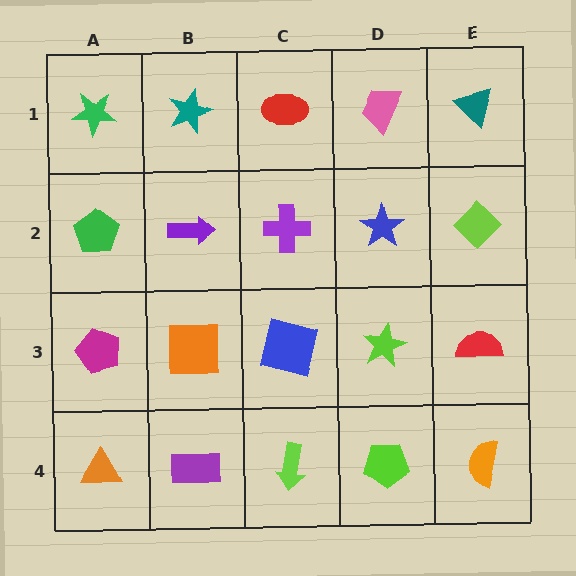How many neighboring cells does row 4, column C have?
3.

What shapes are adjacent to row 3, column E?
A lime diamond (row 2, column E), an orange semicircle (row 4, column E), a lime star (row 3, column D).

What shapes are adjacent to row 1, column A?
A green pentagon (row 2, column A), a teal star (row 1, column B).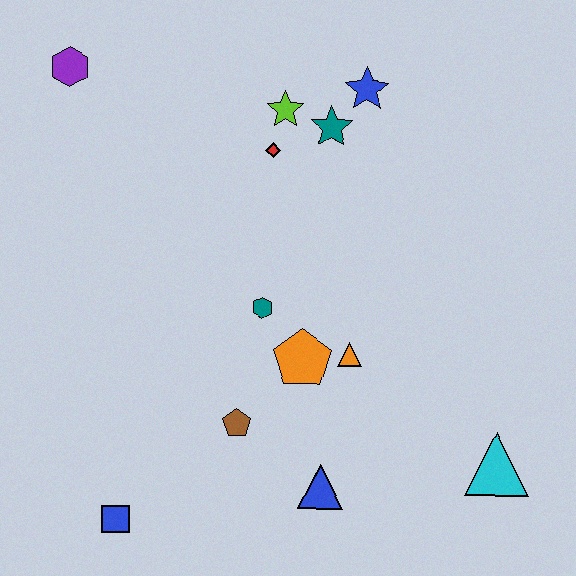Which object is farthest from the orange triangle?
The purple hexagon is farthest from the orange triangle.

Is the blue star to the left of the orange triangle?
No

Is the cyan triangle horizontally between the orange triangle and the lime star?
No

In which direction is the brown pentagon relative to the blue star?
The brown pentagon is below the blue star.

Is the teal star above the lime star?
No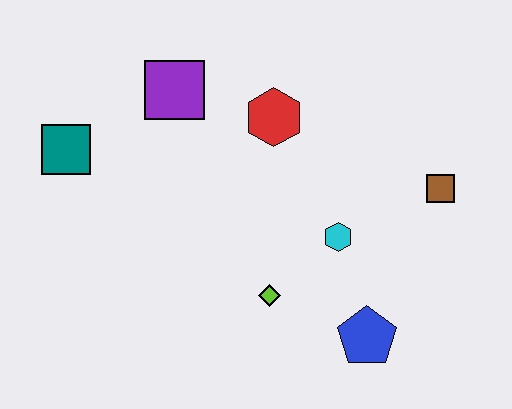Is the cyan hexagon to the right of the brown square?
No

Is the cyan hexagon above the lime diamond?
Yes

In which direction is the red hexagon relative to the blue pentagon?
The red hexagon is above the blue pentagon.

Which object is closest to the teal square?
The purple square is closest to the teal square.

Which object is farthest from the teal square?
The brown square is farthest from the teal square.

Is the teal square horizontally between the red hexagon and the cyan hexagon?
No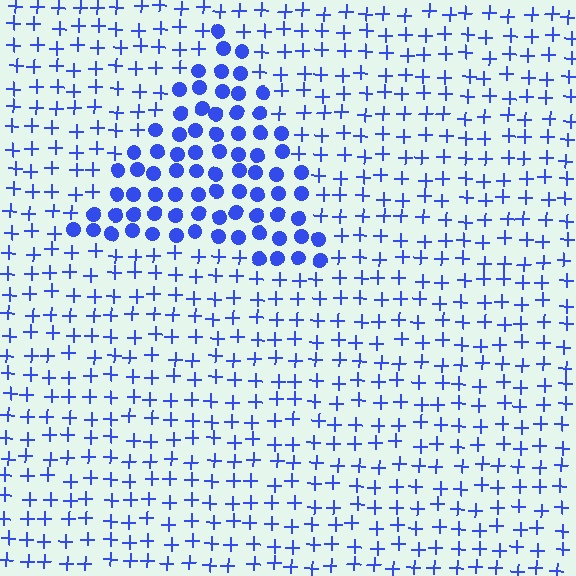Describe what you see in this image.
The image is filled with small blue elements arranged in a uniform grid. A triangle-shaped region contains circles, while the surrounding area contains plus signs. The boundary is defined purely by the change in element shape.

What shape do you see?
I see a triangle.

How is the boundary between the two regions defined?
The boundary is defined by a change in element shape: circles inside vs. plus signs outside. All elements share the same color and spacing.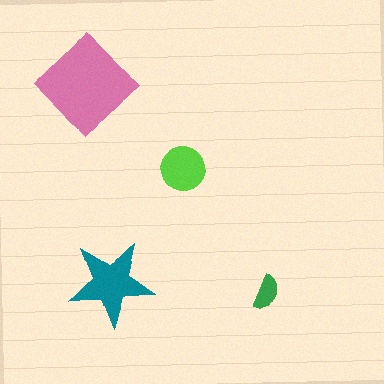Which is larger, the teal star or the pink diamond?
The pink diamond.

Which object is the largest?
The pink diamond.